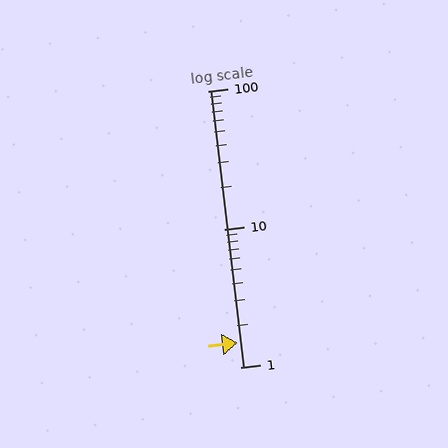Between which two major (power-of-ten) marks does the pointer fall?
The pointer is between 1 and 10.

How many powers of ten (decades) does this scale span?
The scale spans 2 decades, from 1 to 100.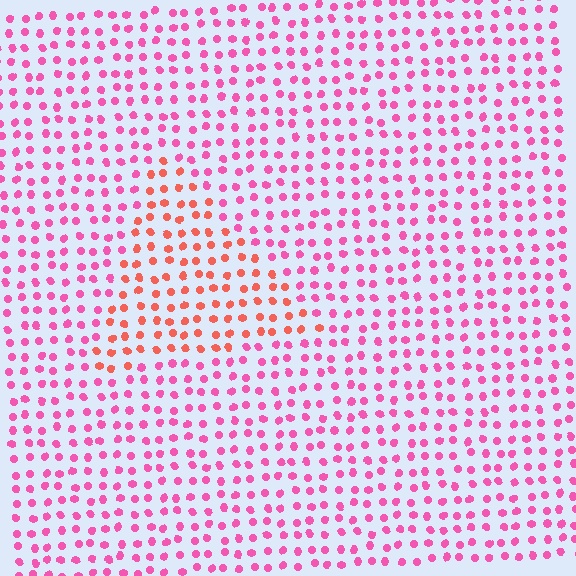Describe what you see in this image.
The image is filled with small pink elements in a uniform arrangement. A triangle-shaped region is visible where the elements are tinted to a slightly different hue, forming a subtle color boundary.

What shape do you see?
I see a triangle.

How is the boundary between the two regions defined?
The boundary is defined purely by a slight shift in hue (about 39 degrees). Spacing, size, and orientation are identical on both sides.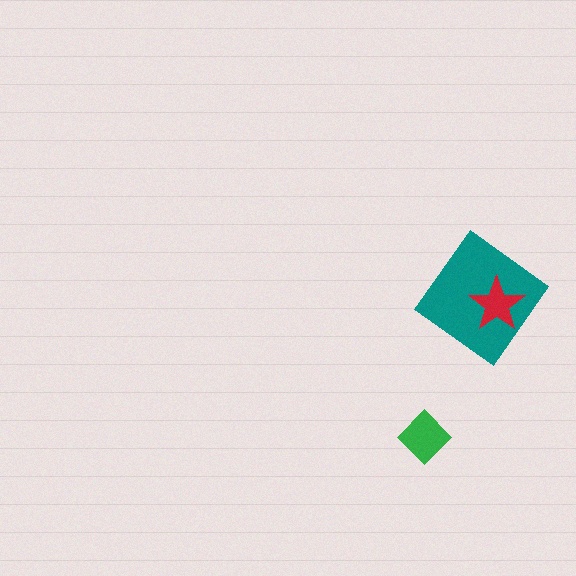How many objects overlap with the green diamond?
0 objects overlap with the green diamond.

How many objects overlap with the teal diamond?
1 object overlaps with the teal diamond.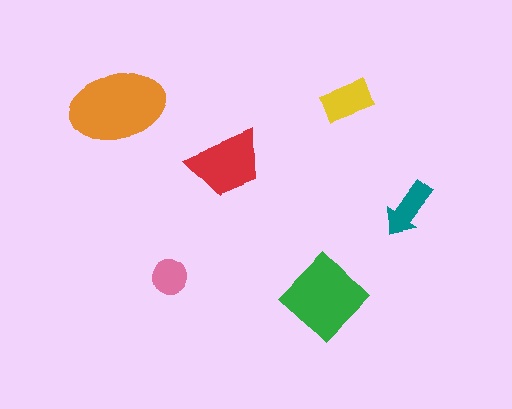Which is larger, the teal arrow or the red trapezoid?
The red trapezoid.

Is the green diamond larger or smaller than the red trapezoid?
Larger.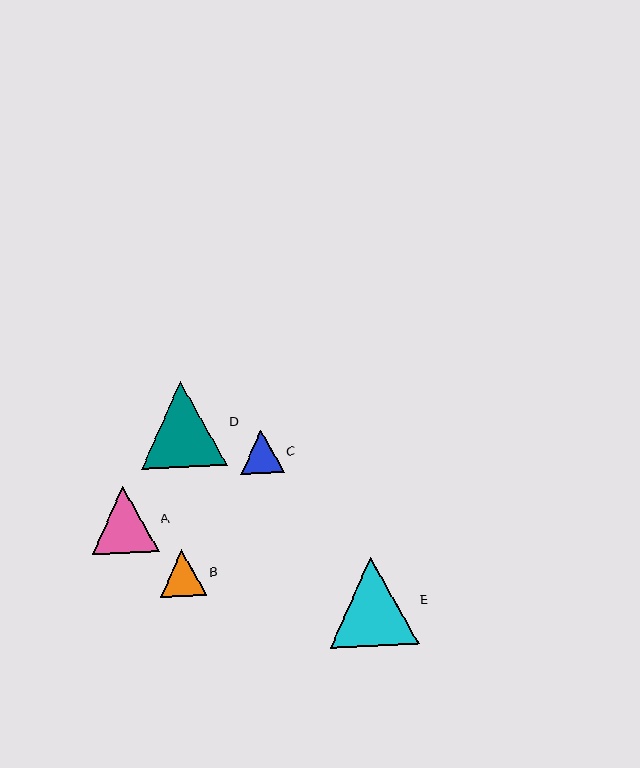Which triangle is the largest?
Triangle E is the largest with a size of approximately 89 pixels.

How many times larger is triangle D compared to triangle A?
Triangle D is approximately 1.3 times the size of triangle A.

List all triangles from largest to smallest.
From largest to smallest: E, D, A, B, C.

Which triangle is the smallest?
Triangle C is the smallest with a size of approximately 44 pixels.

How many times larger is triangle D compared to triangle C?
Triangle D is approximately 2.0 times the size of triangle C.